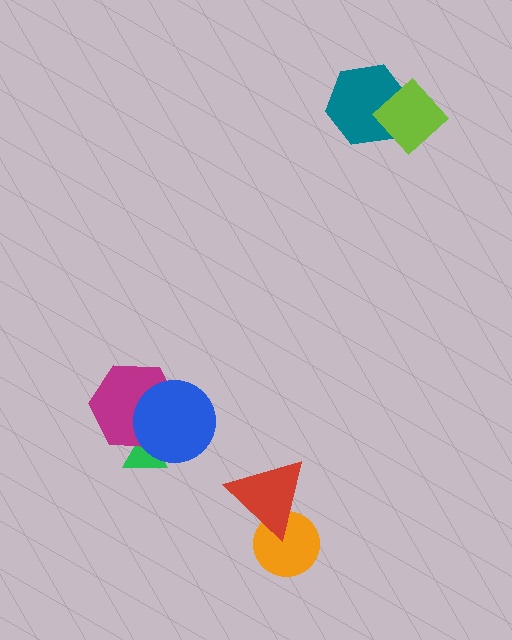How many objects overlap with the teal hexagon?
1 object overlaps with the teal hexagon.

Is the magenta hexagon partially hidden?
Yes, it is partially covered by another shape.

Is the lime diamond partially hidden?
No, no other shape covers it.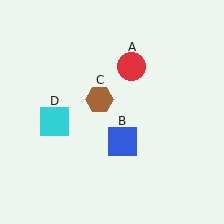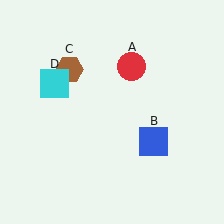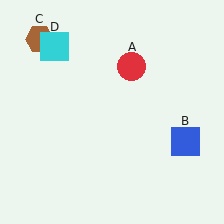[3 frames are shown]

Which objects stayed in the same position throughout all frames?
Red circle (object A) remained stationary.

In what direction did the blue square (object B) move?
The blue square (object B) moved right.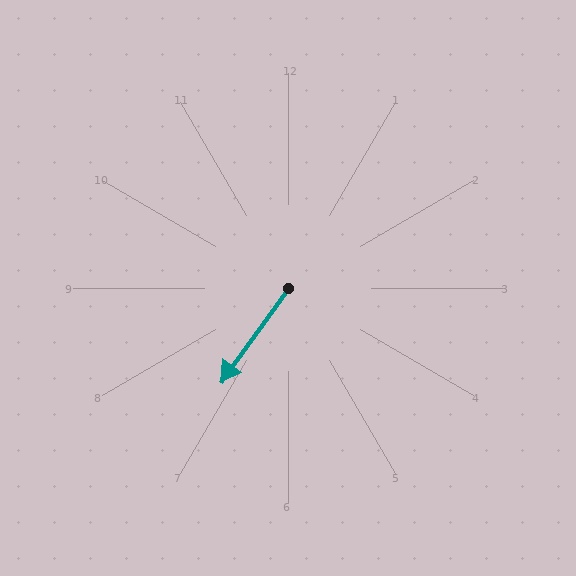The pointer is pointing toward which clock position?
Roughly 7 o'clock.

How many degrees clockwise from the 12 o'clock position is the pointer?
Approximately 216 degrees.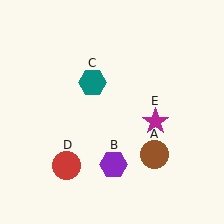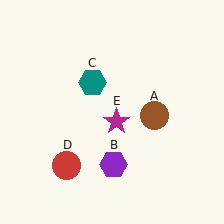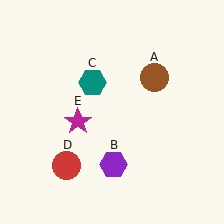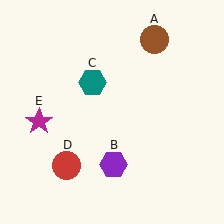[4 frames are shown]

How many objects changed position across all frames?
2 objects changed position: brown circle (object A), magenta star (object E).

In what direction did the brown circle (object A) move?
The brown circle (object A) moved up.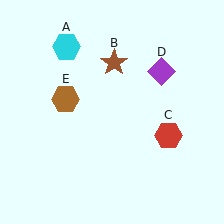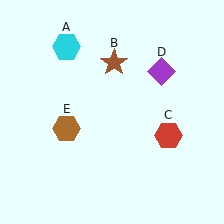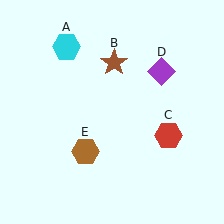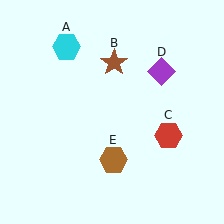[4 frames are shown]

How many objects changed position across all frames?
1 object changed position: brown hexagon (object E).